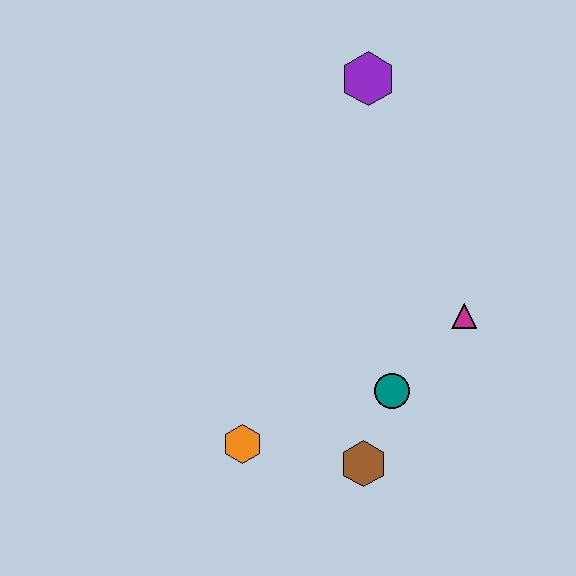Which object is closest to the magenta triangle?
The teal circle is closest to the magenta triangle.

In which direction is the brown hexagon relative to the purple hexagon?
The brown hexagon is below the purple hexagon.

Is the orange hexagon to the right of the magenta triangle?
No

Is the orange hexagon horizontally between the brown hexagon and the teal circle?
No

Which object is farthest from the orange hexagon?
The purple hexagon is farthest from the orange hexagon.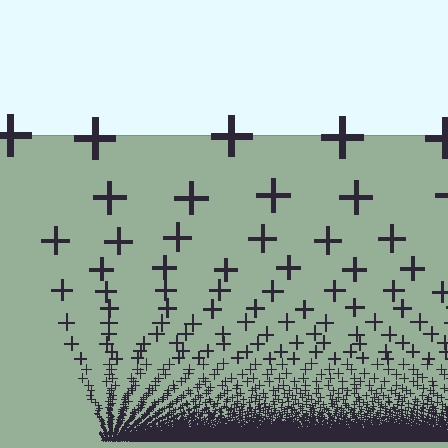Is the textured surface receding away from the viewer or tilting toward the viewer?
The surface appears to tilt toward the viewer. Texture elements get larger and sparser toward the top.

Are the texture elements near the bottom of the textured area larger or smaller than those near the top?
Smaller. The gradient is inverted — elements near the bottom are smaller and denser.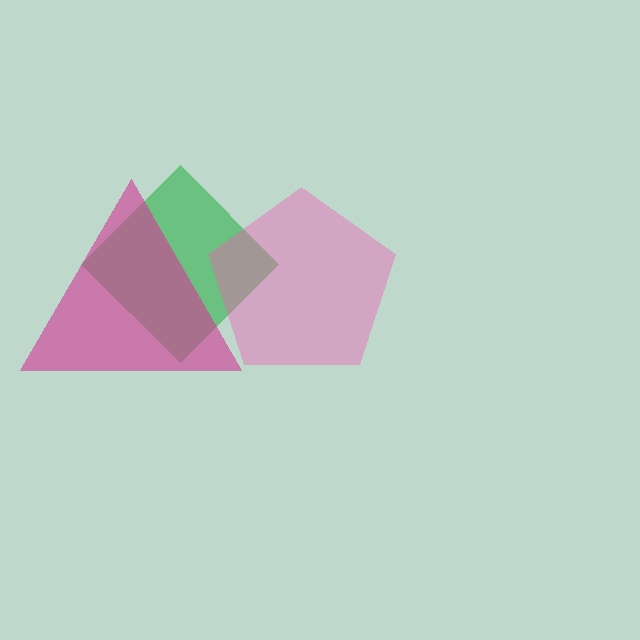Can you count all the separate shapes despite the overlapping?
Yes, there are 3 separate shapes.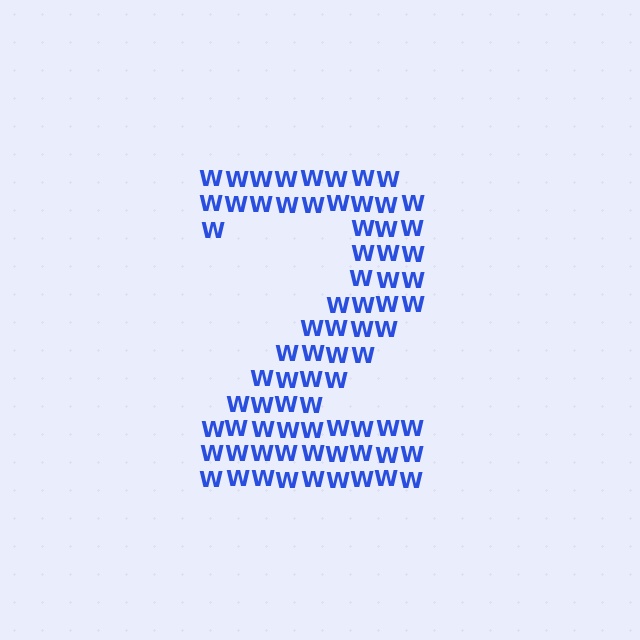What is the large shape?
The large shape is the digit 2.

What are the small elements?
The small elements are letter W's.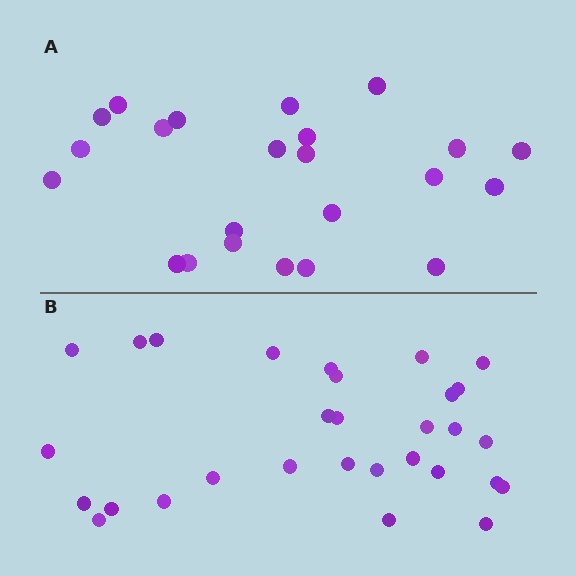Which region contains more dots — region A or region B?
Region B (the bottom region) has more dots.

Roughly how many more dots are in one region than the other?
Region B has roughly 8 or so more dots than region A.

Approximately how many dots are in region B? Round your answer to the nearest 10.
About 30 dots.